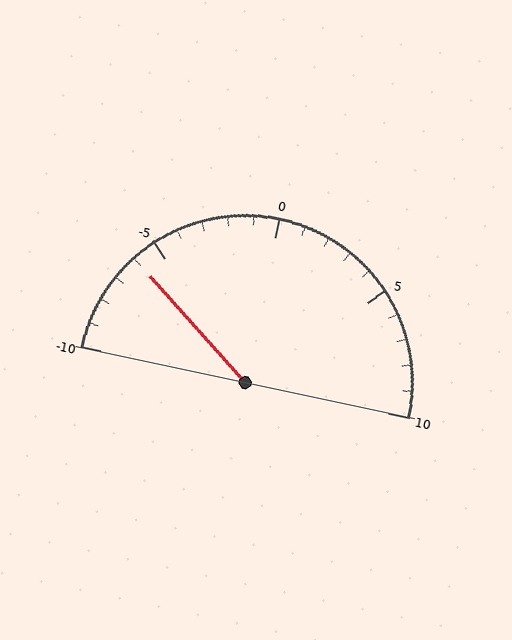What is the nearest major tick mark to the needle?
The nearest major tick mark is -5.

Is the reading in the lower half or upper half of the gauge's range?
The reading is in the lower half of the range (-10 to 10).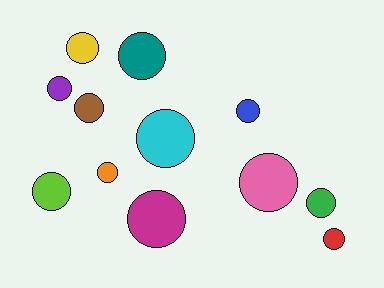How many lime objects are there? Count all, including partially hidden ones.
There is 1 lime object.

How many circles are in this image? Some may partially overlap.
There are 12 circles.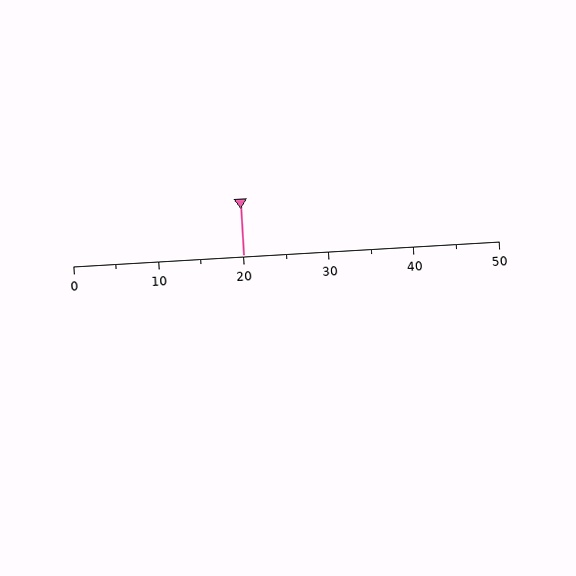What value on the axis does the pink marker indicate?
The marker indicates approximately 20.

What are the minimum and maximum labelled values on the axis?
The axis runs from 0 to 50.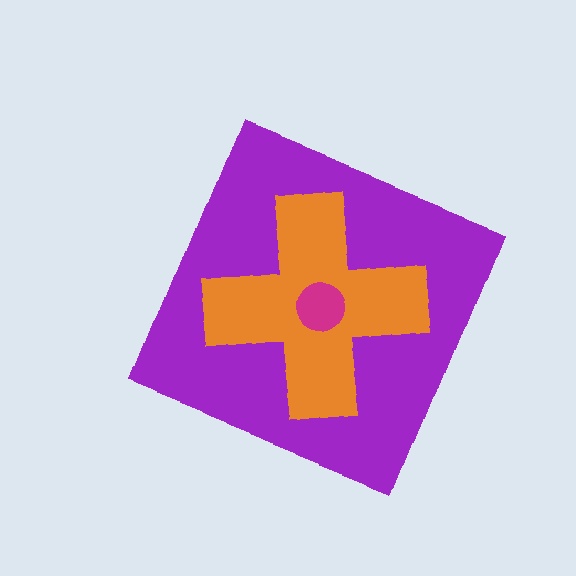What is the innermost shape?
The magenta circle.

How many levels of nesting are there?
3.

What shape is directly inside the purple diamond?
The orange cross.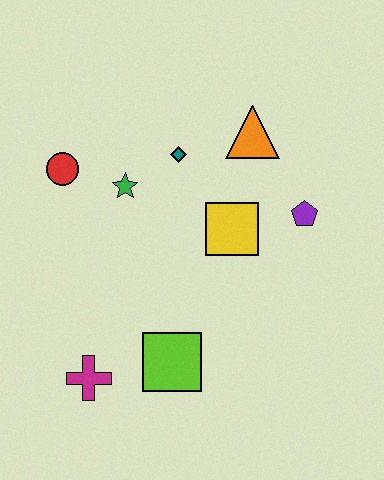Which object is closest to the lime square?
The magenta cross is closest to the lime square.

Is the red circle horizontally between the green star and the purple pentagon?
No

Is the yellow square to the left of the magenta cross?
No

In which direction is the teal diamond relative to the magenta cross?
The teal diamond is above the magenta cross.